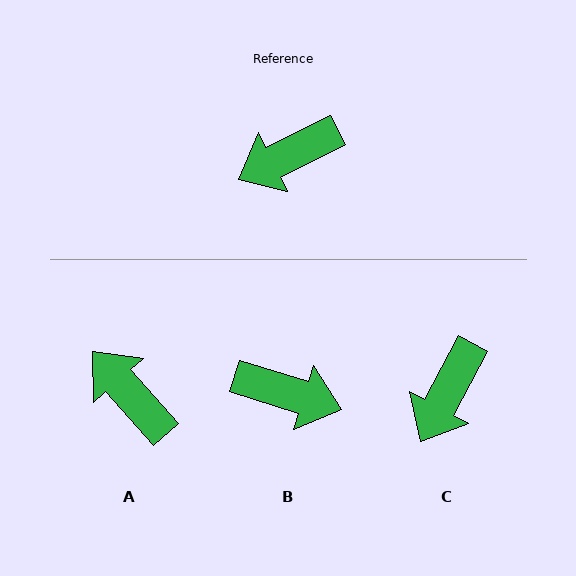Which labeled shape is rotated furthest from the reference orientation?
B, about 136 degrees away.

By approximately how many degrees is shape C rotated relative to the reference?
Approximately 35 degrees counter-clockwise.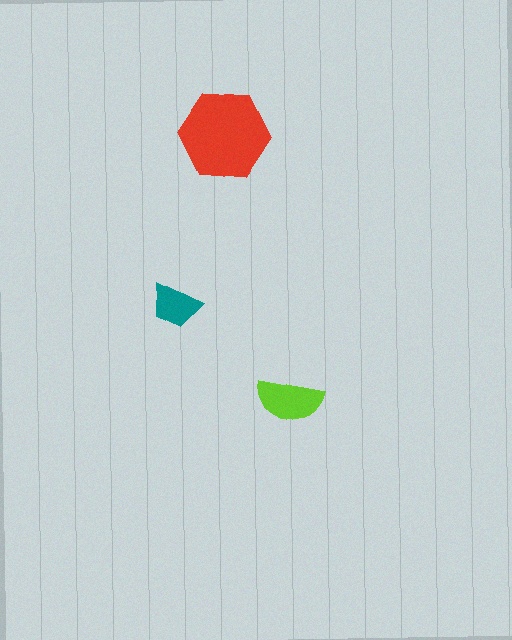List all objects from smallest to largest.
The teal trapezoid, the lime semicircle, the red hexagon.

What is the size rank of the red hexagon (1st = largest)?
1st.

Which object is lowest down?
The lime semicircle is bottommost.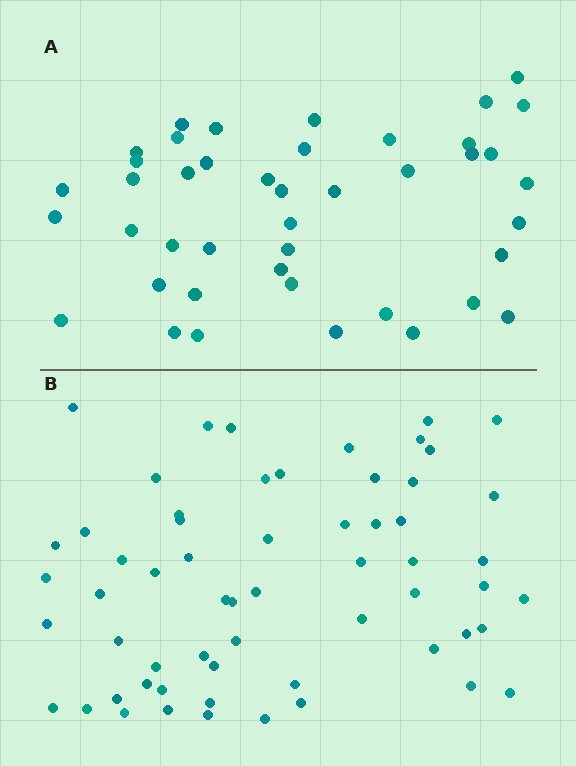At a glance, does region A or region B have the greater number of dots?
Region B (the bottom region) has more dots.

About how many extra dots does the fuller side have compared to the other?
Region B has approximately 15 more dots than region A.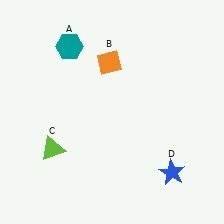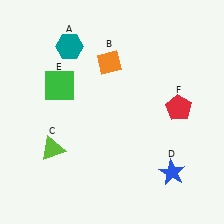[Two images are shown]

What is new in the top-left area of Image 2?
A green square (E) was added in the top-left area of Image 2.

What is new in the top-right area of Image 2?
A red pentagon (F) was added in the top-right area of Image 2.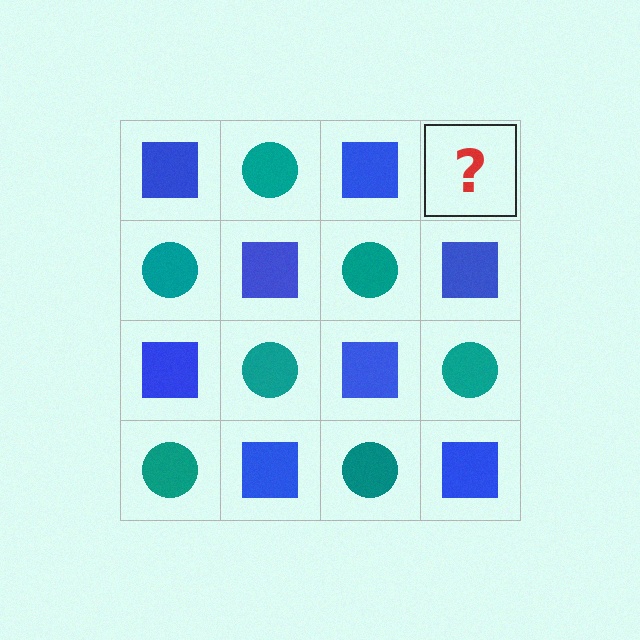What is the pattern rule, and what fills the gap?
The rule is that it alternates blue square and teal circle in a checkerboard pattern. The gap should be filled with a teal circle.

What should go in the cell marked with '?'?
The missing cell should contain a teal circle.